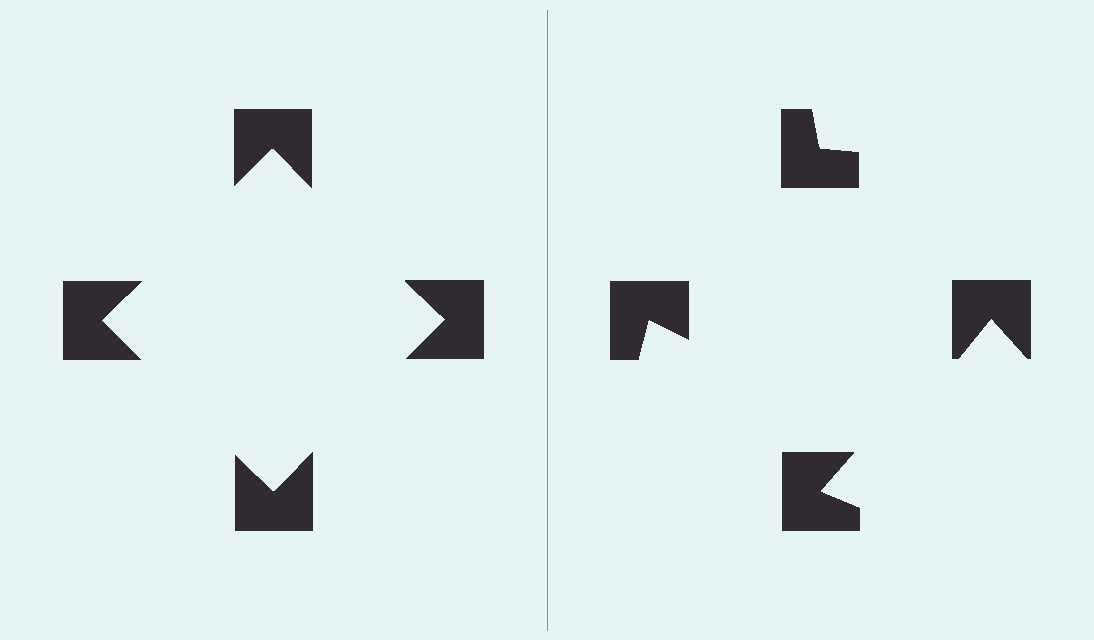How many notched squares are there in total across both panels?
8 — 4 on each side.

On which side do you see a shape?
An illusory square appears on the left side. On the right side the wedge cuts are rotated, so no coherent shape forms.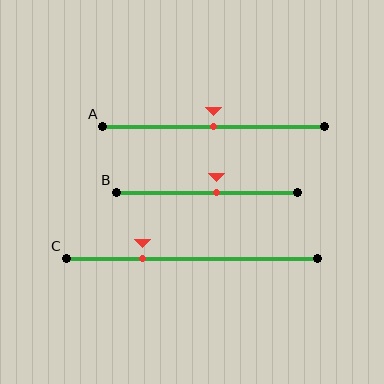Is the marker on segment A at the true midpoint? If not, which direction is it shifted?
Yes, the marker on segment A is at the true midpoint.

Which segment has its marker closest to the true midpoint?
Segment A has its marker closest to the true midpoint.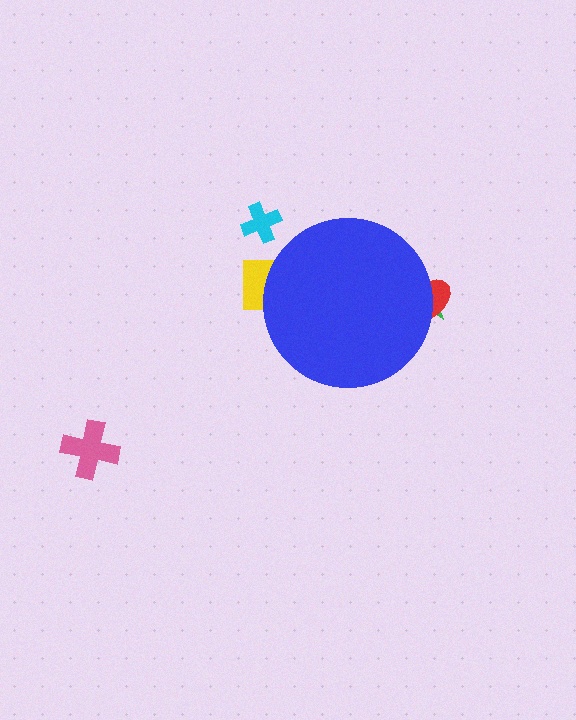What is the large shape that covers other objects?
A blue circle.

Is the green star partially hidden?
Yes, the green star is partially hidden behind the blue circle.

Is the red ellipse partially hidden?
Yes, the red ellipse is partially hidden behind the blue circle.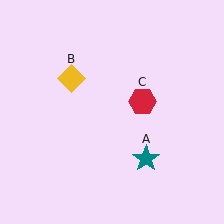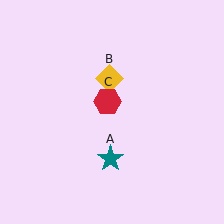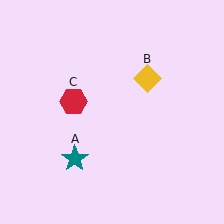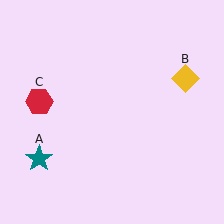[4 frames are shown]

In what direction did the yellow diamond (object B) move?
The yellow diamond (object B) moved right.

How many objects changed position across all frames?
3 objects changed position: teal star (object A), yellow diamond (object B), red hexagon (object C).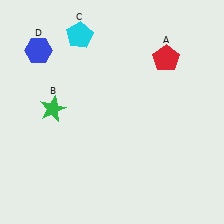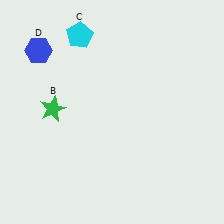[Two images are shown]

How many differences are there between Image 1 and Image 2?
There is 1 difference between the two images.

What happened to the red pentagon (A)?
The red pentagon (A) was removed in Image 2. It was in the top-right area of Image 1.